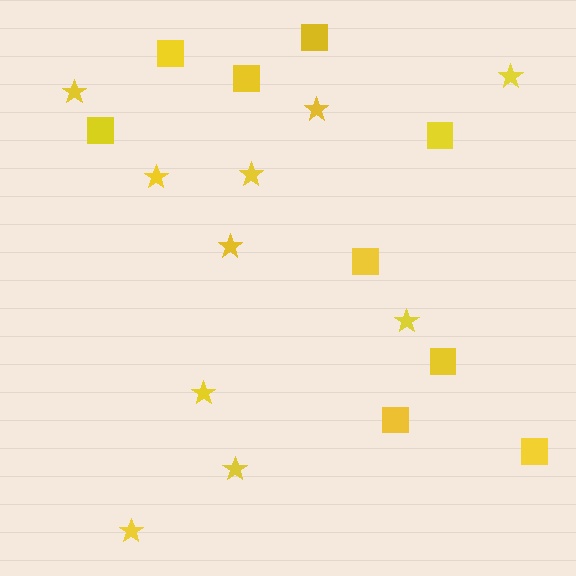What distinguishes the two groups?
There are 2 groups: one group of stars (10) and one group of squares (9).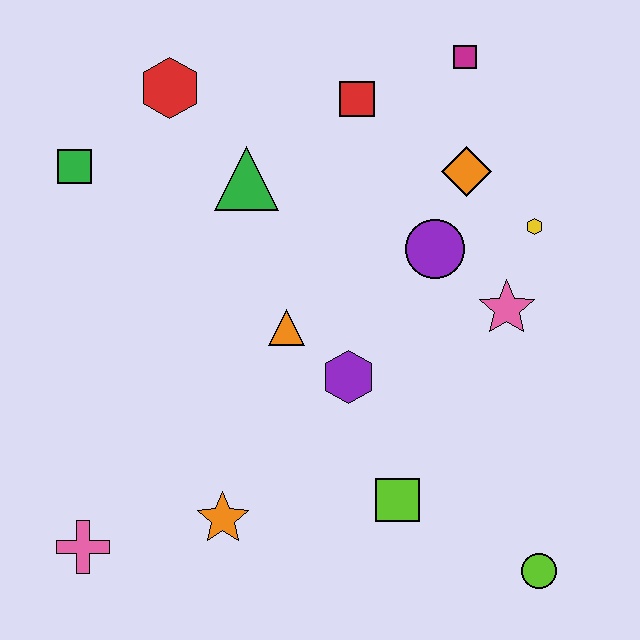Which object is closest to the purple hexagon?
The orange triangle is closest to the purple hexagon.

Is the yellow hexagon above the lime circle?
Yes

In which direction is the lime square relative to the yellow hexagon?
The lime square is below the yellow hexagon.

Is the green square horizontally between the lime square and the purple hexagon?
No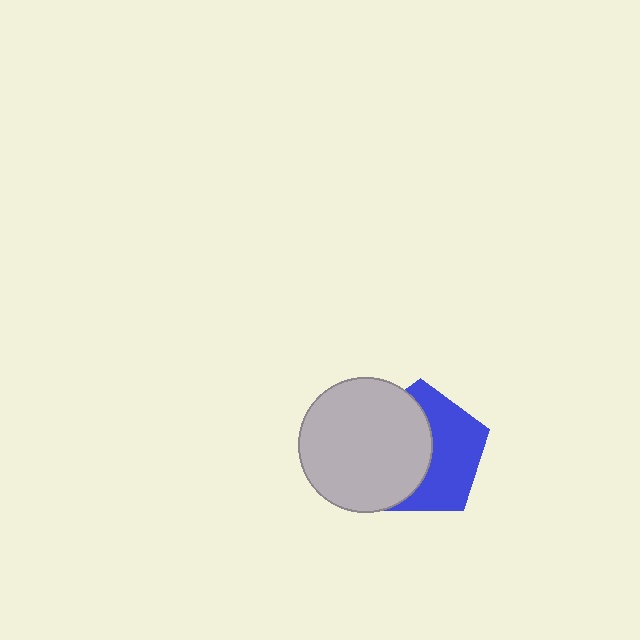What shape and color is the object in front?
The object in front is a light gray circle.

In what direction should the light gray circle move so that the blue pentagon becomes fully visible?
The light gray circle should move left. That is the shortest direction to clear the overlap and leave the blue pentagon fully visible.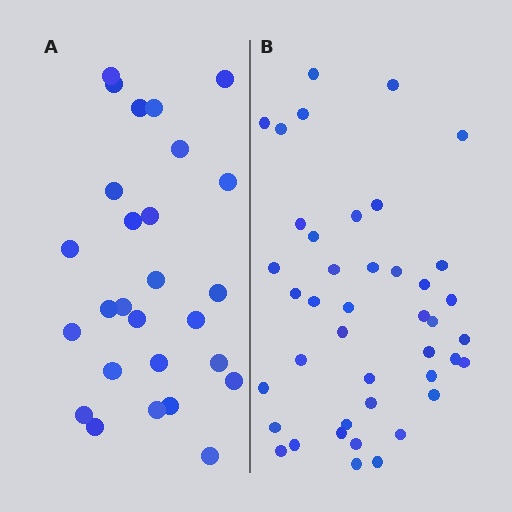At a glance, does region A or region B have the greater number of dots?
Region B (the right region) has more dots.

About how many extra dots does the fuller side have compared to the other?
Region B has approximately 15 more dots than region A.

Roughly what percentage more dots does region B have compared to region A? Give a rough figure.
About 55% more.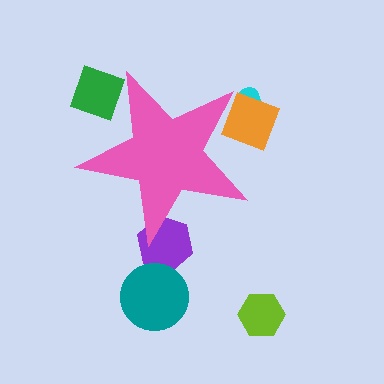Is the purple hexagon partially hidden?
Yes, the purple hexagon is partially hidden behind the pink star.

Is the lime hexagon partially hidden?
No, the lime hexagon is fully visible.